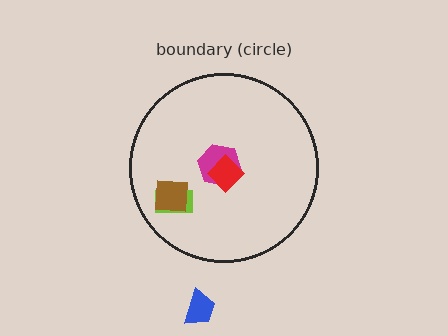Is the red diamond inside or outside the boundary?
Inside.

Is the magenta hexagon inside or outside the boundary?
Inside.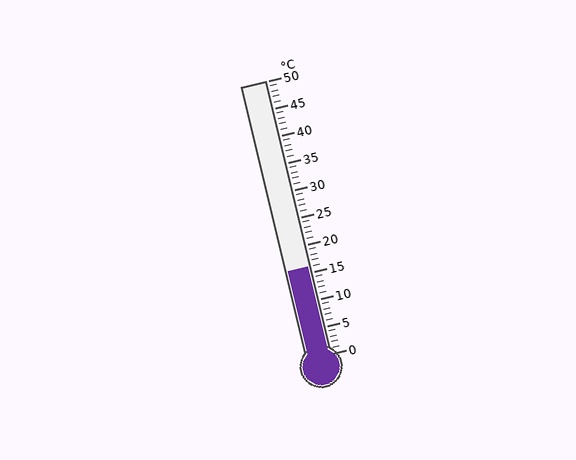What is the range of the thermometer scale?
The thermometer scale ranges from 0°C to 50°C.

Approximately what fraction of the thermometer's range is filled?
The thermometer is filled to approximately 30% of its range.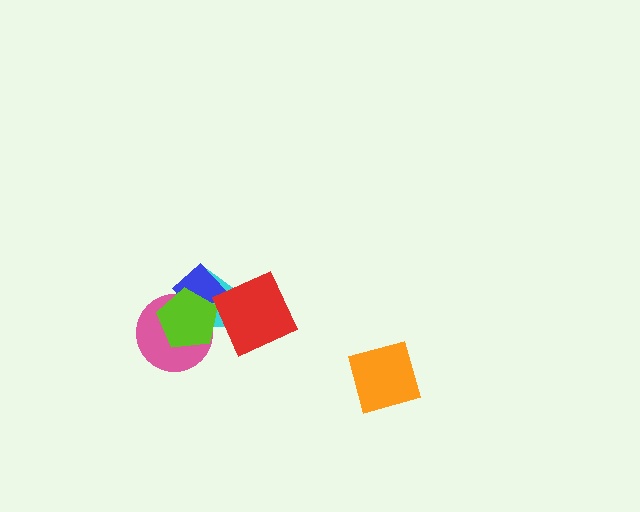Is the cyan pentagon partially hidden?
Yes, it is partially covered by another shape.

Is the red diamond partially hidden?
No, no other shape covers it.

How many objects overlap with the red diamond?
3 objects overlap with the red diamond.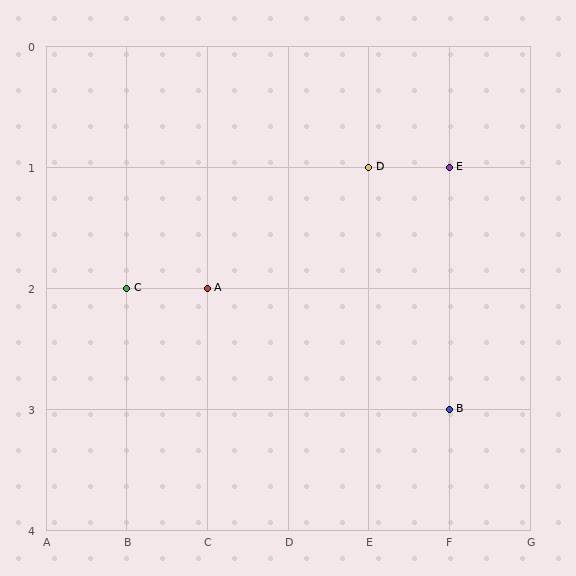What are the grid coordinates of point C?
Point C is at grid coordinates (B, 2).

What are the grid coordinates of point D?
Point D is at grid coordinates (E, 1).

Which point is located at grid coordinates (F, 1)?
Point E is at (F, 1).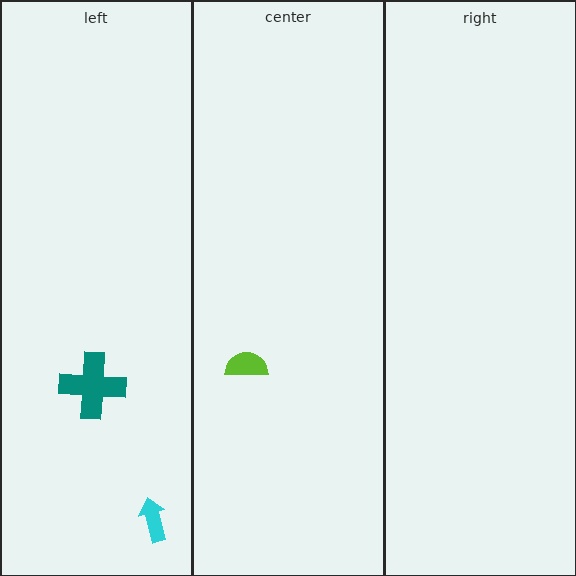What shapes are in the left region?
The teal cross, the cyan arrow.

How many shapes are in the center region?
1.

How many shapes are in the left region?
2.